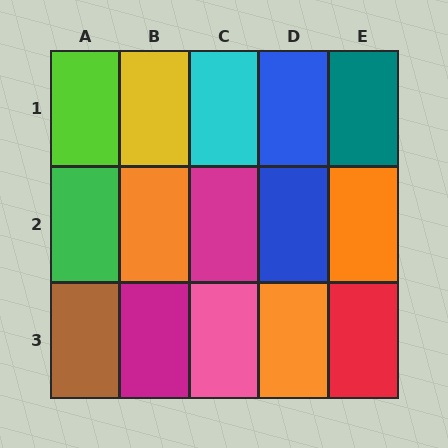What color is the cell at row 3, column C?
Pink.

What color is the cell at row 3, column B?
Magenta.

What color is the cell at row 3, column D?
Orange.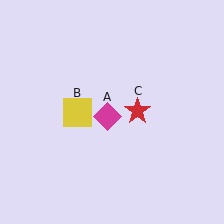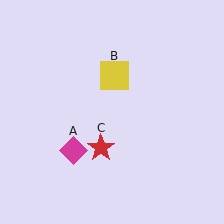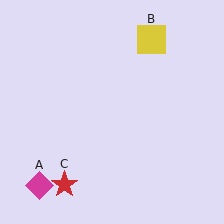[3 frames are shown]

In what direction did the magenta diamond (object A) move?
The magenta diamond (object A) moved down and to the left.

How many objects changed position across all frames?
3 objects changed position: magenta diamond (object A), yellow square (object B), red star (object C).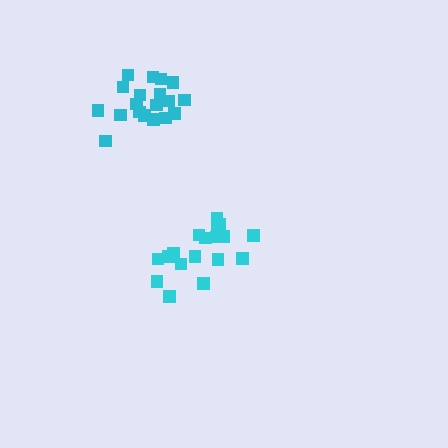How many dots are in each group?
Group 1: 18 dots, Group 2: 19 dots (37 total).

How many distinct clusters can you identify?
There are 2 distinct clusters.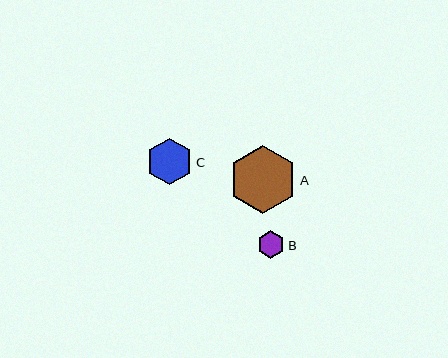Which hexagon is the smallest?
Hexagon B is the smallest with a size of approximately 27 pixels.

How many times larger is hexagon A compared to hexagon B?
Hexagon A is approximately 2.5 times the size of hexagon B.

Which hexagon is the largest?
Hexagon A is the largest with a size of approximately 69 pixels.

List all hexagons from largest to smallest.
From largest to smallest: A, C, B.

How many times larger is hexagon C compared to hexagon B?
Hexagon C is approximately 1.7 times the size of hexagon B.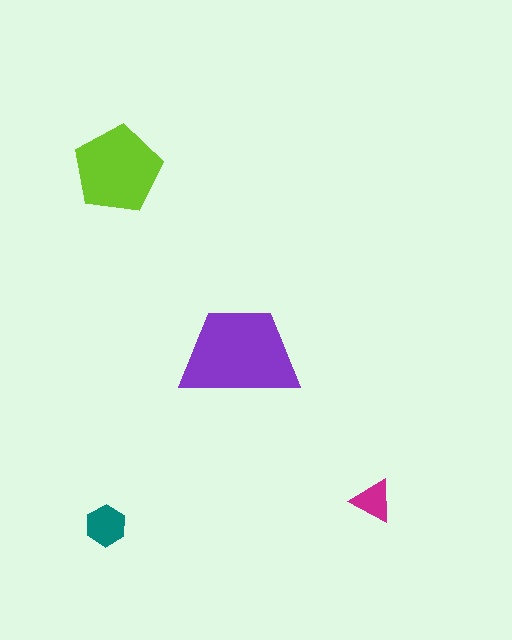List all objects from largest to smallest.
The purple trapezoid, the lime pentagon, the teal hexagon, the magenta triangle.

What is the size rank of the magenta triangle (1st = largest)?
4th.